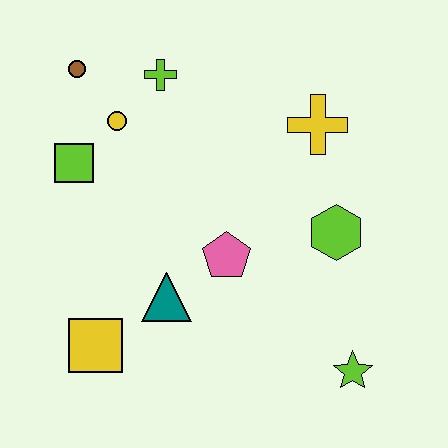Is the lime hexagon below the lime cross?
Yes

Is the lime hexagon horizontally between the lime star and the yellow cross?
Yes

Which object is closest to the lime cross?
The yellow circle is closest to the lime cross.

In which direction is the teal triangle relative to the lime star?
The teal triangle is to the left of the lime star.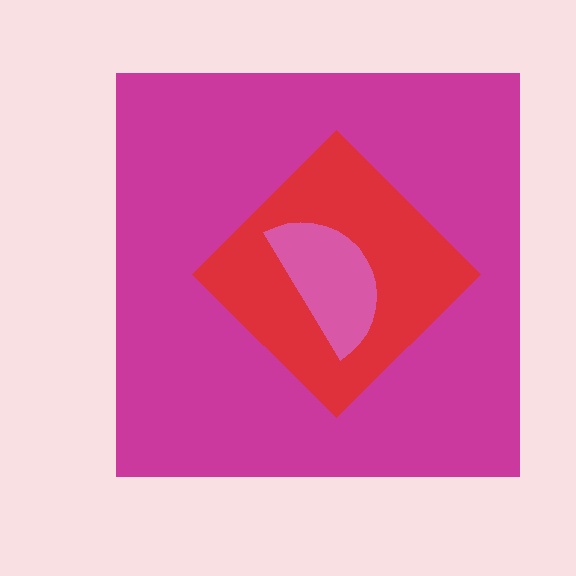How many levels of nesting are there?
3.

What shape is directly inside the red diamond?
The pink semicircle.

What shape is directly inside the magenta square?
The red diamond.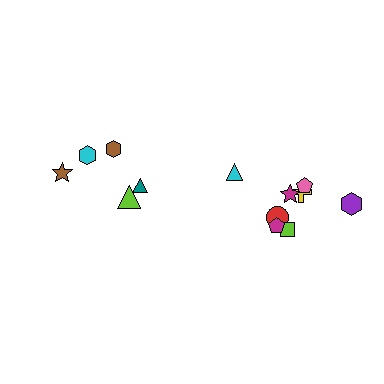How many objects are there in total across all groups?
There are 13 objects.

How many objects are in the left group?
There are 5 objects.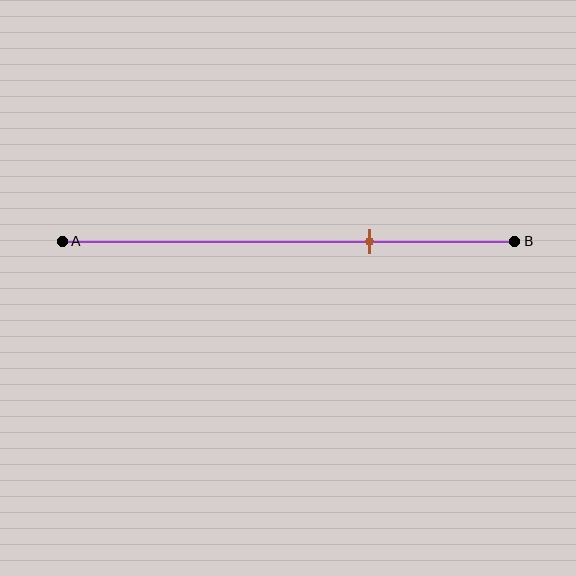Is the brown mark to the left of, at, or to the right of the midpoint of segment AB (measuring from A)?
The brown mark is to the right of the midpoint of segment AB.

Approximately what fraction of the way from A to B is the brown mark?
The brown mark is approximately 70% of the way from A to B.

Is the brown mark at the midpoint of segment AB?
No, the mark is at about 70% from A, not at the 50% midpoint.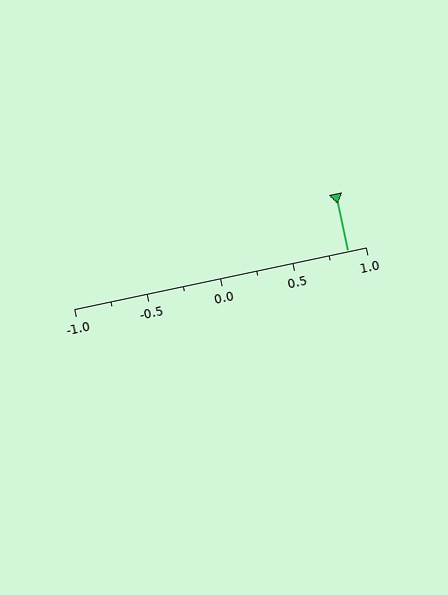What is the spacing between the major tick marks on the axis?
The major ticks are spaced 0.5 apart.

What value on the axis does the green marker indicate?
The marker indicates approximately 0.88.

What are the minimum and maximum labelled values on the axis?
The axis runs from -1.0 to 1.0.